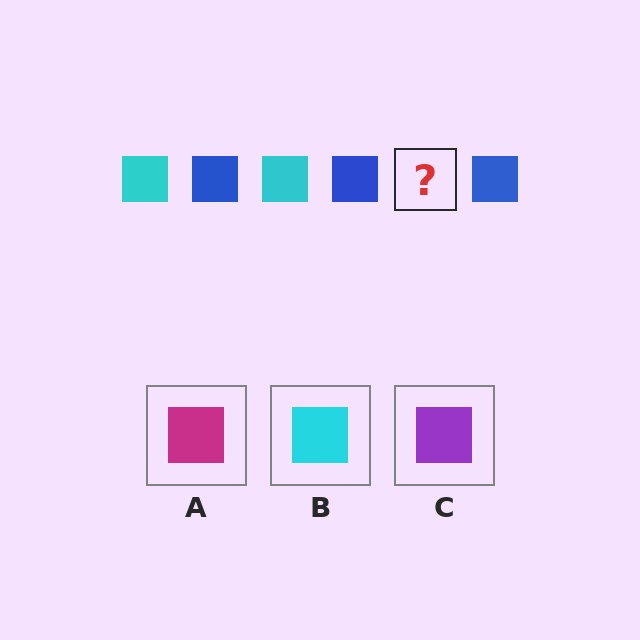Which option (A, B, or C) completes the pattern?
B.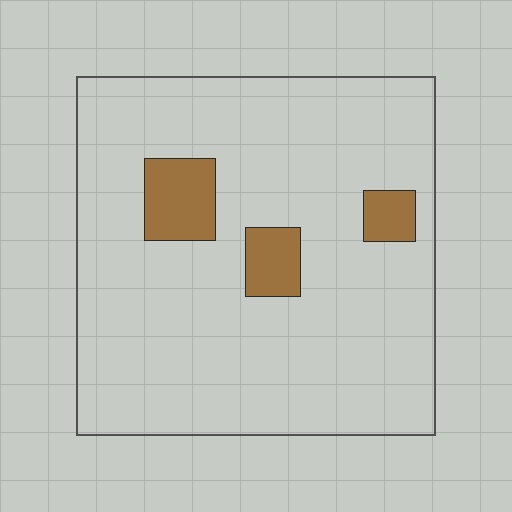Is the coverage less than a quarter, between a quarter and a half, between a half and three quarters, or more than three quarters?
Less than a quarter.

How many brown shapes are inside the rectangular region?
3.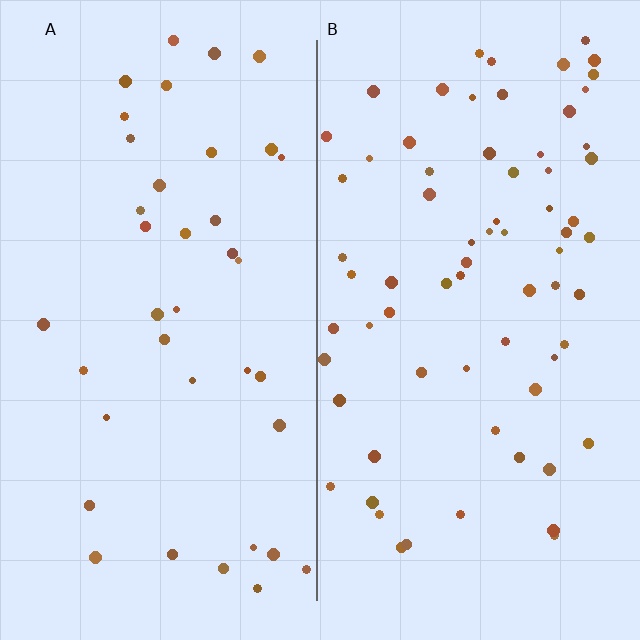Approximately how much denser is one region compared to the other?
Approximately 1.8× — region B over region A.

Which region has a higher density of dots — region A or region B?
B (the right).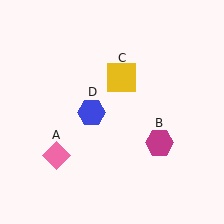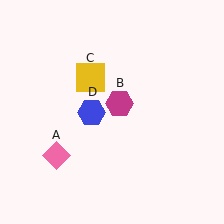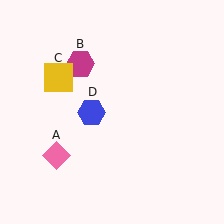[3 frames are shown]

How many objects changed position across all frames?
2 objects changed position: magenta hexagon (object B), yellow square (object C).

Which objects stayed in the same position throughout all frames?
Pink diamond (object A) and blue hexagon (object D) remained stationary.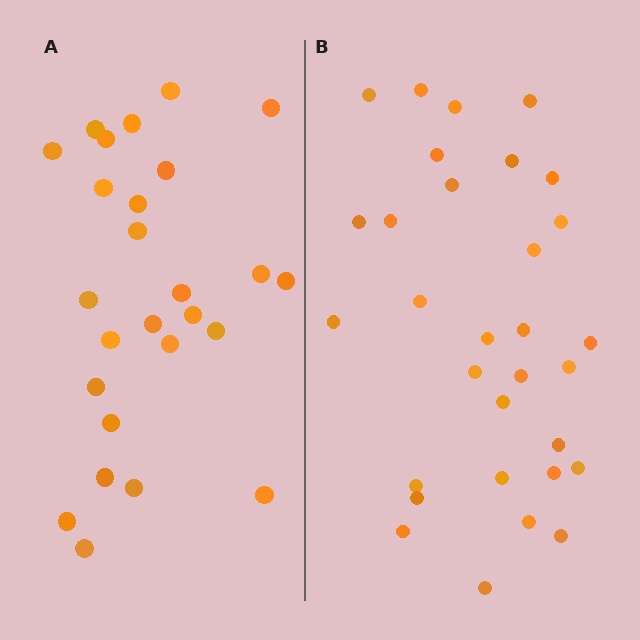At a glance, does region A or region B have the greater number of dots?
Region B (the right region) has more dots.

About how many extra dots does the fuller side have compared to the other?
Region B has about 5 more dots than region A.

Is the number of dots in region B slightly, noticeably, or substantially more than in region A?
Region B has only slightly more — the two regions are fairly close. The ratio is roughly 1.2 to 1.